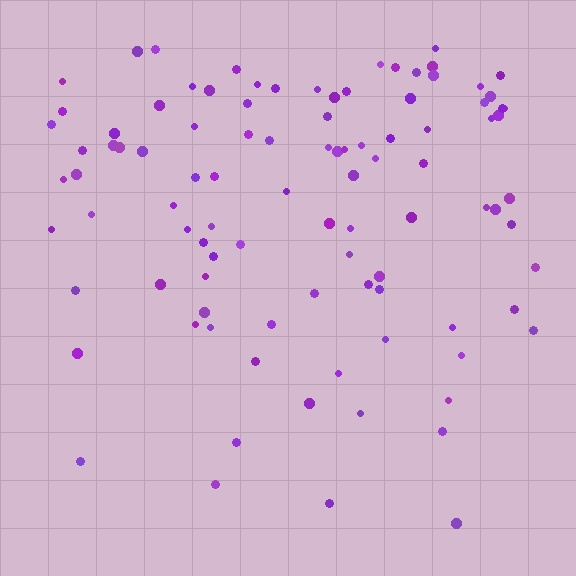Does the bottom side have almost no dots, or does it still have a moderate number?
Still a moderate number, just noticeably fewer than the top.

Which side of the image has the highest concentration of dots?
The top.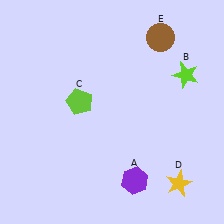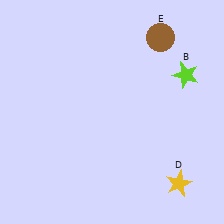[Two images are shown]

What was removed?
The lime pentagon (C), the purple hexagon (A) were removed in Image 2.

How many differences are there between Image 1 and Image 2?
There are 2 differences between the two images.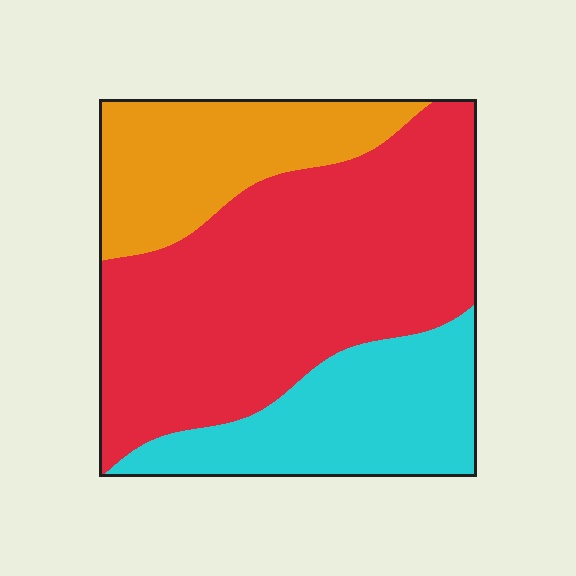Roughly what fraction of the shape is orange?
Orange takes up about one fifth (1/5) of the shape.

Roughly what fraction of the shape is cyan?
Cyan covers 24% of the shape.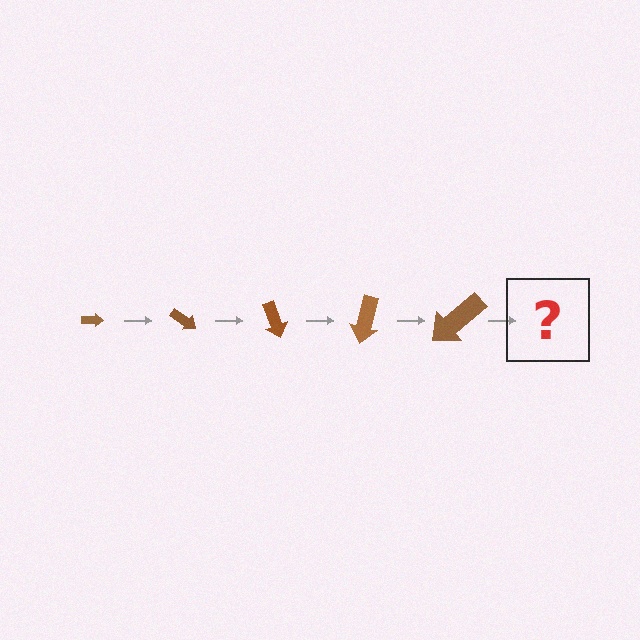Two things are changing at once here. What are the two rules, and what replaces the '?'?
The two rules are that the arrow grows larger each step and it rotates 35 degrees each step. The '?' should be an arrow, larger than the previous one and rotated 175 degrees from the start.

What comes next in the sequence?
The next element should be an arrow, larger than the previous one and rotated 175 degrees from the start.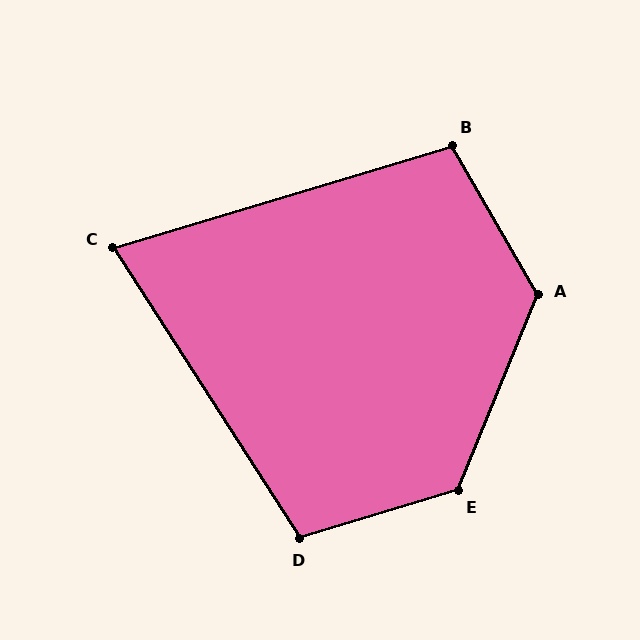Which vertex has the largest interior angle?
E, at approximately 129 degrees.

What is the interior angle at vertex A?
Approximately 128 degrees (obtuse).